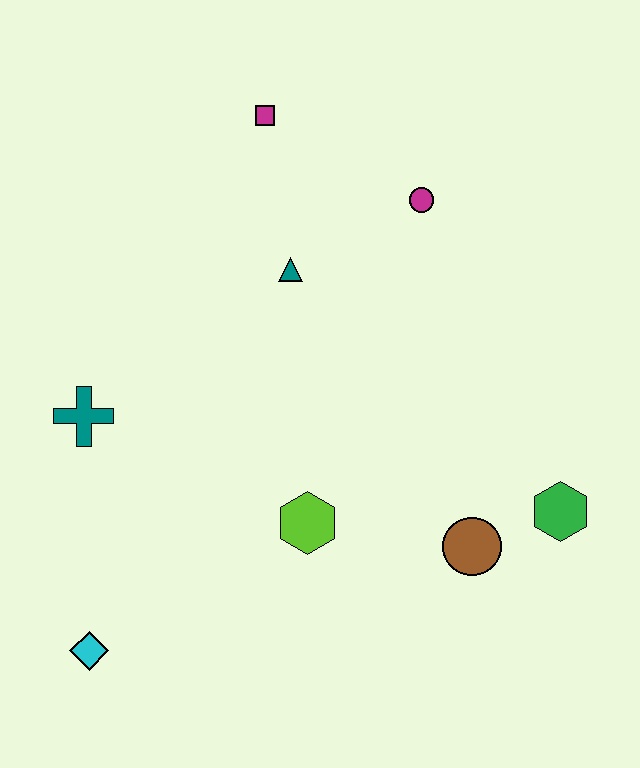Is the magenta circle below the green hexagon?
No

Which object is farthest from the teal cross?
The green hexagon is farthest from the teal cross.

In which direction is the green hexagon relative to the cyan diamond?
The green hexagon is to the right of the cyan diamond.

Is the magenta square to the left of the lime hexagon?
Yes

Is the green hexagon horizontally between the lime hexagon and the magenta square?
No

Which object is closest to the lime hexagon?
The brown circle is closest to the lime hexagon.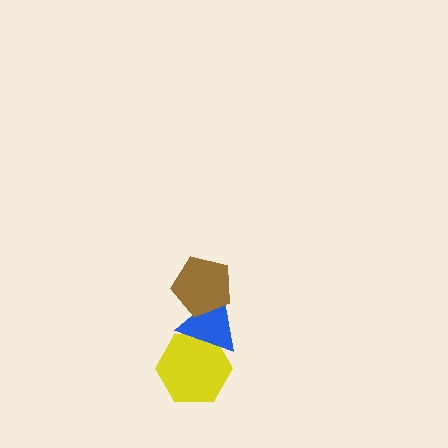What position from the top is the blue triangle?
The blue triangle is 2nd from the top.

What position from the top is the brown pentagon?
The brown pentagon is 1st from the top.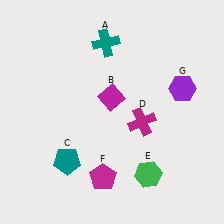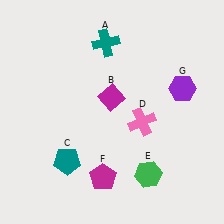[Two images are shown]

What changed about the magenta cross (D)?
In Image 1, D is magenta. In Image 2, it changed to pink.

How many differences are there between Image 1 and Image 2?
There is 1 difference between the two images.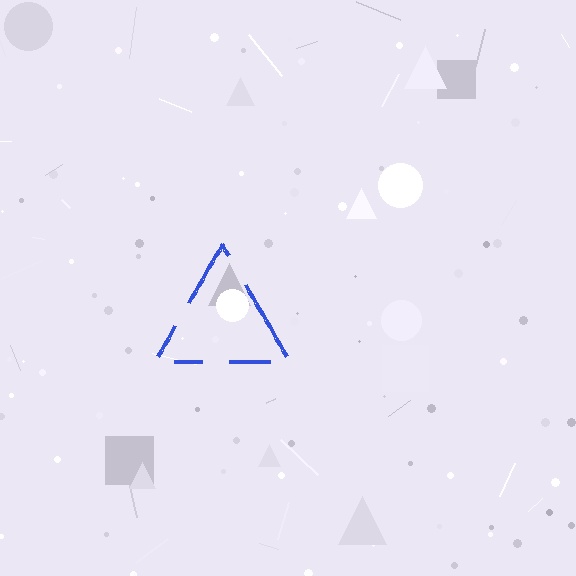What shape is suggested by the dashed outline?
The dashed outline suggests a triangle.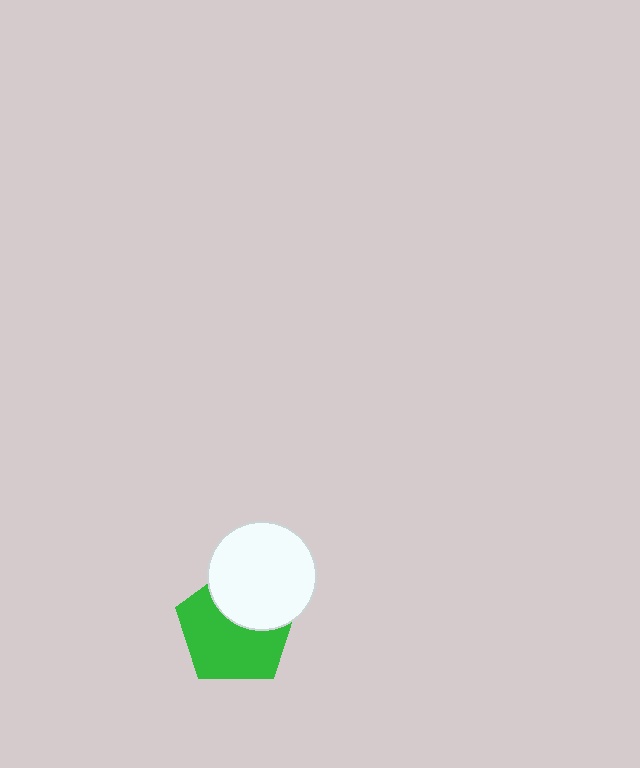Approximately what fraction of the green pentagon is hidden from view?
Roughly 37% of the green pentagon is hidden behind the white circle.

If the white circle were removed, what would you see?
You would see the complete green pentagon.